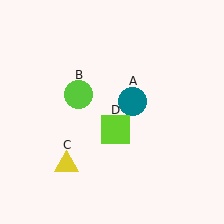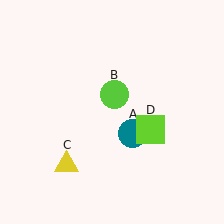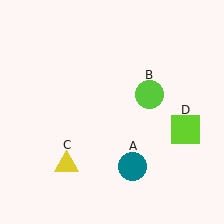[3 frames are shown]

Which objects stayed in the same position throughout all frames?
Yellow triangle (object C) remained stationary.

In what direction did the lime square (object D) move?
The lime square (object D) moved right.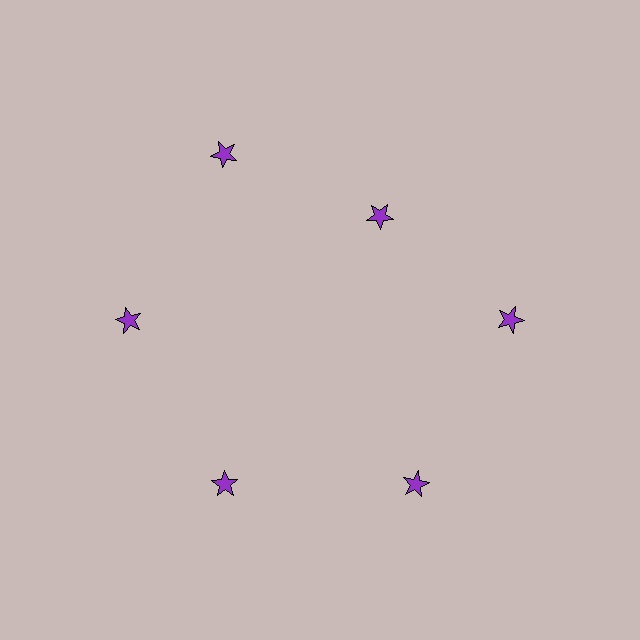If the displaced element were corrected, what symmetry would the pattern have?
It would have 6-fold rotational symmetry — the pattern would map onto itself every 60 degrees.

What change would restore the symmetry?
The symmetry would be restored by moving it outward, back onto the ring so that all 6 stars sit at equal angles and equal distance from the center.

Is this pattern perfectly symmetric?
No. The 6 purple stars are arranged in a ring, but one element near the 1 o'clock position is pulled inward toward the center, breaking the 6-fold rotational symmetry.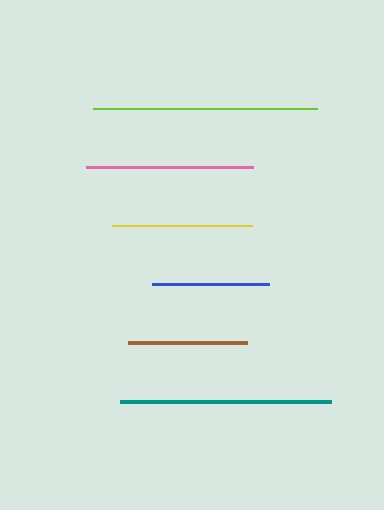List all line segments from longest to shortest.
From longest to shortest: lime, teal, pink, yellow, brown, blue.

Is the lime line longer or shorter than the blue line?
The lime line is longer than the blue line.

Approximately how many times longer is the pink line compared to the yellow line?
The pink line is approximately 1.2 times the length of the yellow line.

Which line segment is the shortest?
The blue line is the shortest at approximately 117 pixels.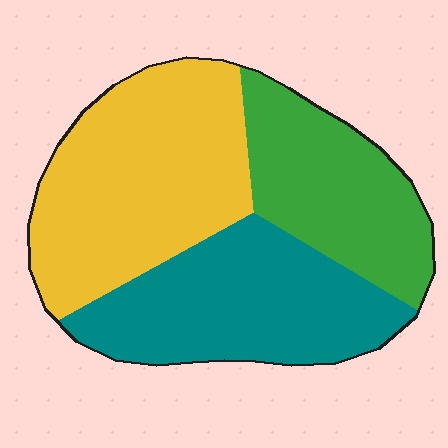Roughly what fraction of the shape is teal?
Teal covers about 35% of the shape.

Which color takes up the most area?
Yellow, at roughly 40%.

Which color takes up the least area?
Green, at roughly 25%.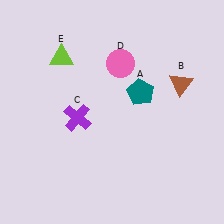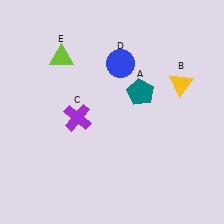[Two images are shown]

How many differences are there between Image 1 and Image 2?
There are 2 differences between the two images.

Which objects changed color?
B changed from brown to yellow. D changed from pink to blue.